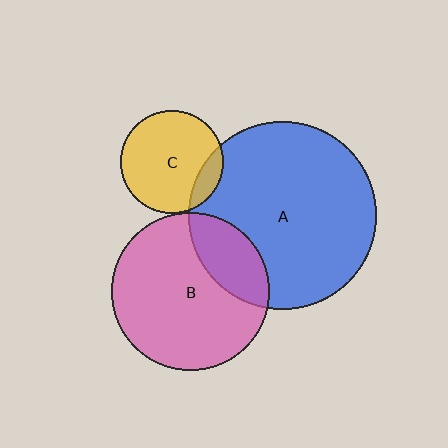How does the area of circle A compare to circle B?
Approximately 1.4 times.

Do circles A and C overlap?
Yes.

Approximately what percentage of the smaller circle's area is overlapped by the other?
Approximately 15%.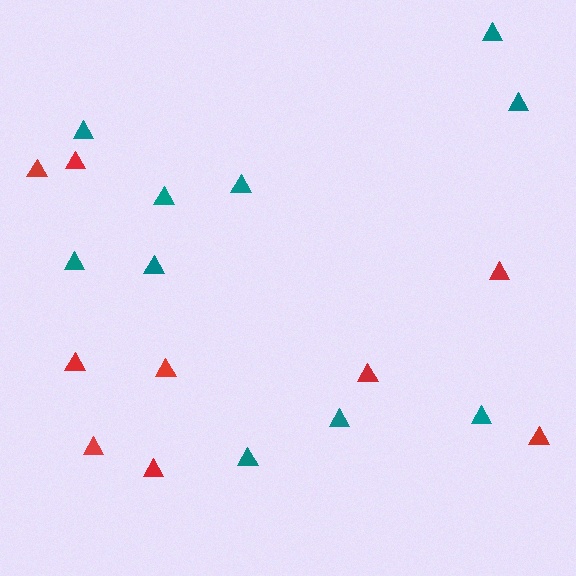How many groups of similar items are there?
There are 2 groups: one group of teal triangles (10) and one group of red triangles (9).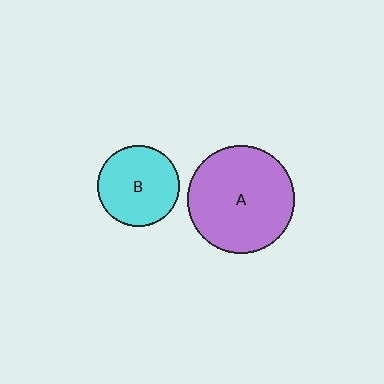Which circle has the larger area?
Circle A (purple).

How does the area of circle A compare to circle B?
Approximately 1.8 times.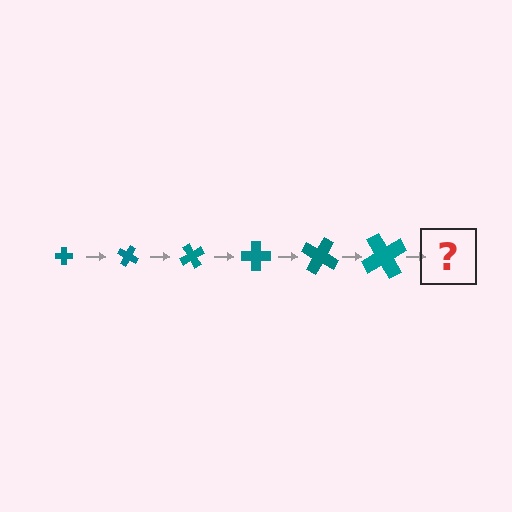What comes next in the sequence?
The next element should be a cross, larger than the previous one and rotated 180 degrees from the start.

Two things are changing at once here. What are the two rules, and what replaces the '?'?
The two rules are that the cross grows larger each step and it rotates 30 degrees each step. The '?' should be a cross, larger than the previous one and rotated 180 degrees from the start.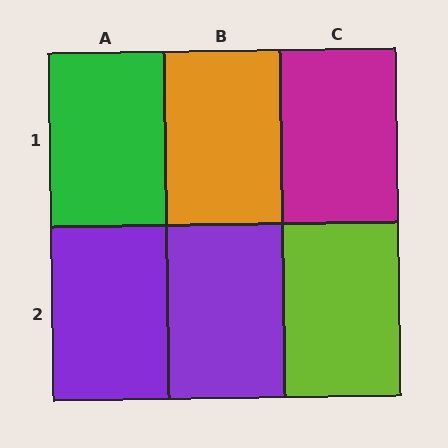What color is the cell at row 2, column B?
Purple.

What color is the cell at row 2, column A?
Purple.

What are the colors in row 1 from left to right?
Green, orange, magenta.